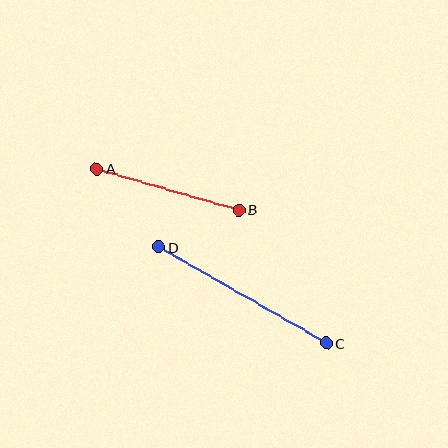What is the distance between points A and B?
The distance is approximately 148 pixels.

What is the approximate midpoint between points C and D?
The midpoint is at approximately (242, 295) pixels.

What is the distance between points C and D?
The distance is approximately 194 pixels.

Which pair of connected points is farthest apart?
Points C and D are farthest apart.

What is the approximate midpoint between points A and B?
The midpoint is at approximately (168, 189) pixels.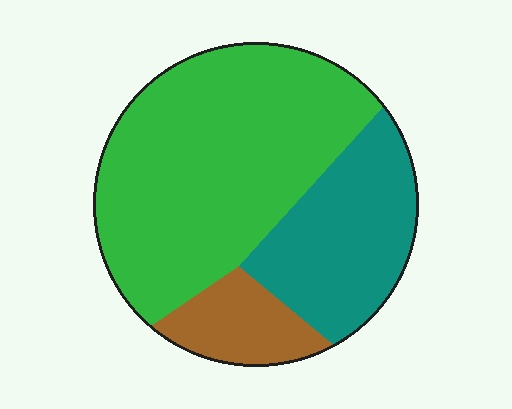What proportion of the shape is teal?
Teal takes up between a quarter and a half of the shape.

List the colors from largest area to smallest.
From largest to smallest: green, teal, brown.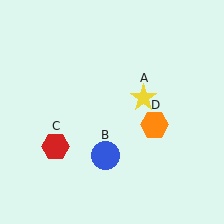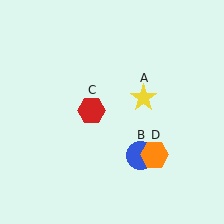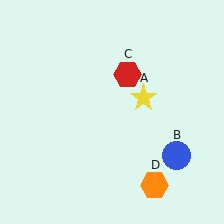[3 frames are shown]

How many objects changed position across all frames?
3 objects changed position: blue circle (object B), red hexagon (object C), orange hexagon (object D).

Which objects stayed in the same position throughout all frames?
Yellow star (object A) remained stationary.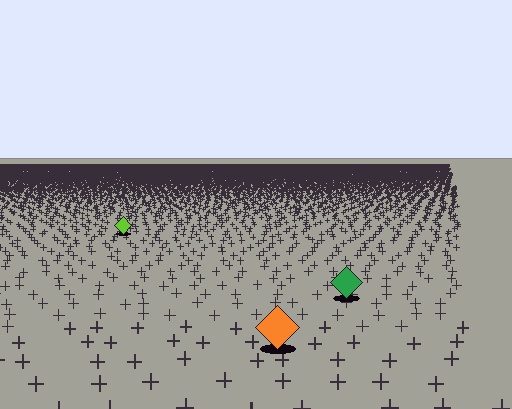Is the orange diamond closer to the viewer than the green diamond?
Yes. The orange diamond is closer — you can tell from the texture gradient: the ground texture is coarser near it.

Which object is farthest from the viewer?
The lime diamond is farthest from the viewer. It appears smaller and the ground texture around it is denser.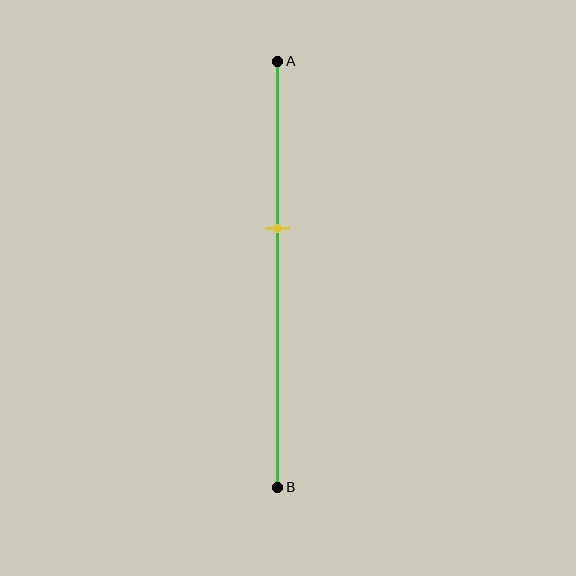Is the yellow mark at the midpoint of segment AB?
No, the mark is at about 40% from A, not at the 50% midpoint.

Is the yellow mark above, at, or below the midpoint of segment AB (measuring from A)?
The yellow mark is above the midpoint of segment AB.